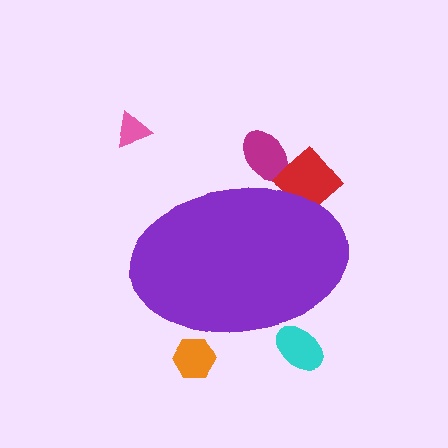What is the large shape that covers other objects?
A purple ellipse.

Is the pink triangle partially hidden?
No, the pink triangle is fully visible.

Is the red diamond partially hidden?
Yes, the red diamond is partially hidden behind the purple ellipse.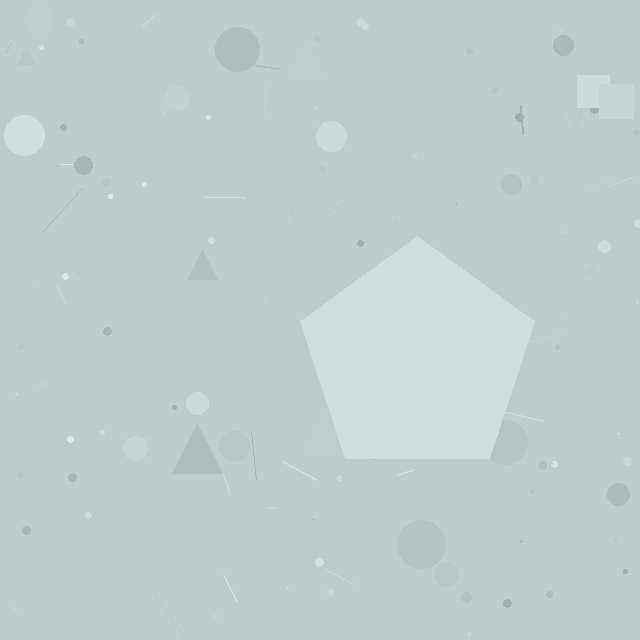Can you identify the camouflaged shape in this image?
The camouflaged shape is a pentagon.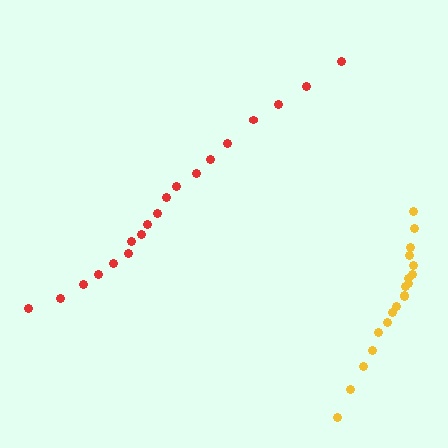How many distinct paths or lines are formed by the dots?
There are 2 distinct paths.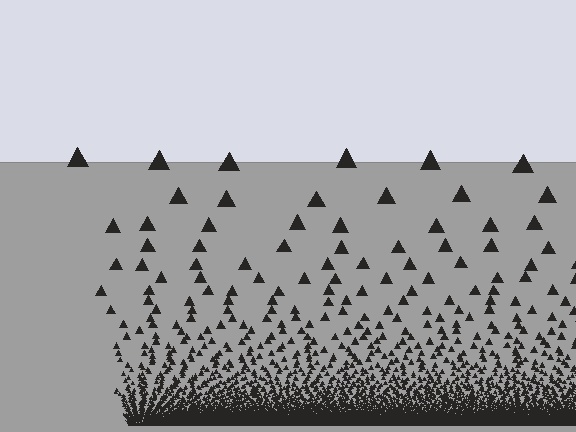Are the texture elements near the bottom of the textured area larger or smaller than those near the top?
Smaller. The gradient is inverted — elements near the bottom are smaller and denser.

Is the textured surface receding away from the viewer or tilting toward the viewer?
The surface appears to tilt toward the viewer. Texture elements get larger and sparser toward the top.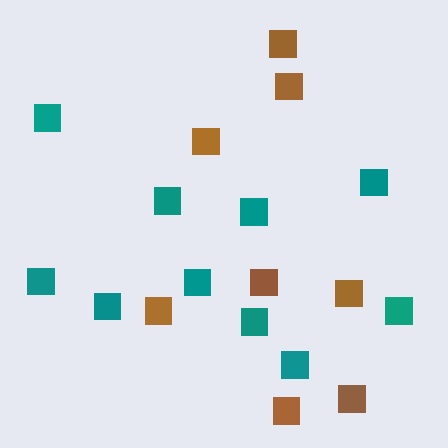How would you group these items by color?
There are 2 groups: one group of brown squares (8) and one group of teal squares (10).